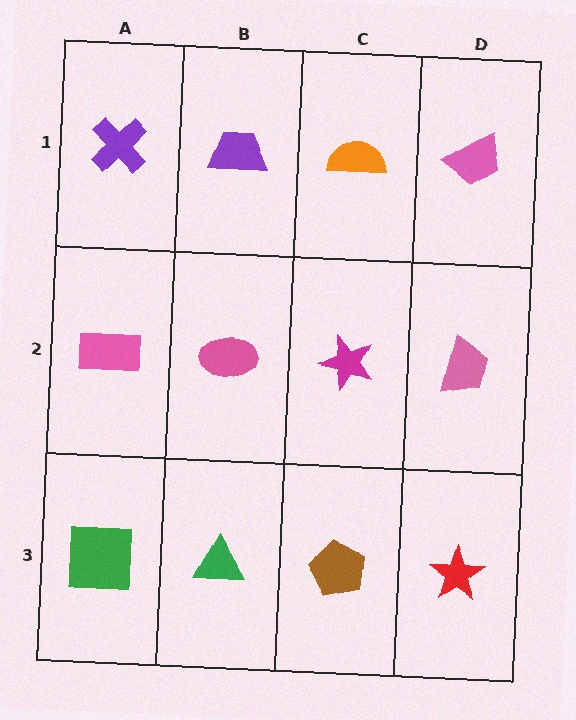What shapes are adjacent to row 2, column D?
A pink trapezoid (row 1, column D), a red star (row 3, column D), a magenta star (row 2, column C).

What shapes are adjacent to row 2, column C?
An orange semicircle (row 1, column C), a brown pentagon (row 3, column C), a pink ellipse (row 2, column B), a pink trapezoid (row 2, column D).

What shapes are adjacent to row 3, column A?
A pink rectangle (row 2, column A), a green triangle (row 3, column B).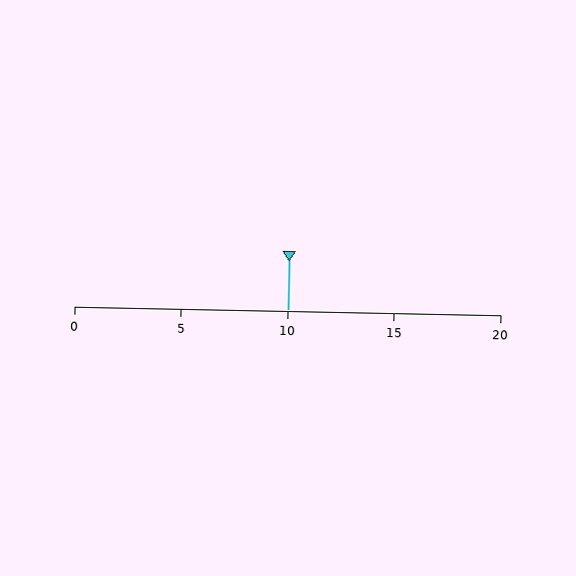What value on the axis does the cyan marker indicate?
The marker indicates approximately 10.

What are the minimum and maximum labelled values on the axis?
The axis runs from 0 to 20.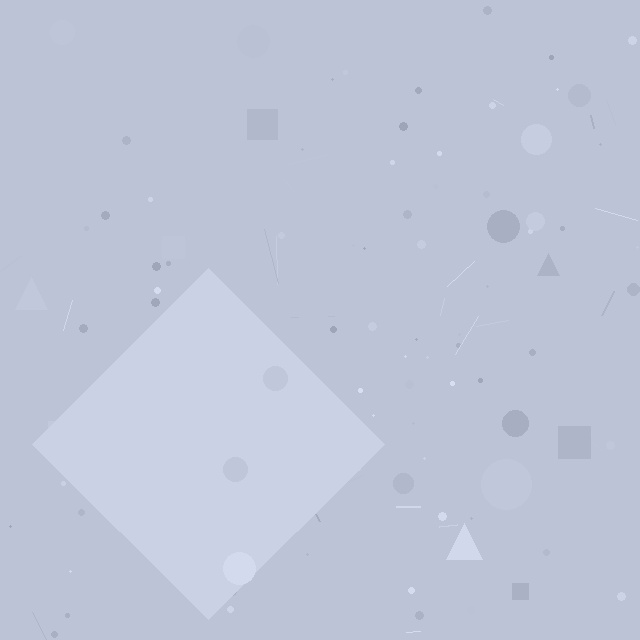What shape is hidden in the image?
A diamond is hidden in the image.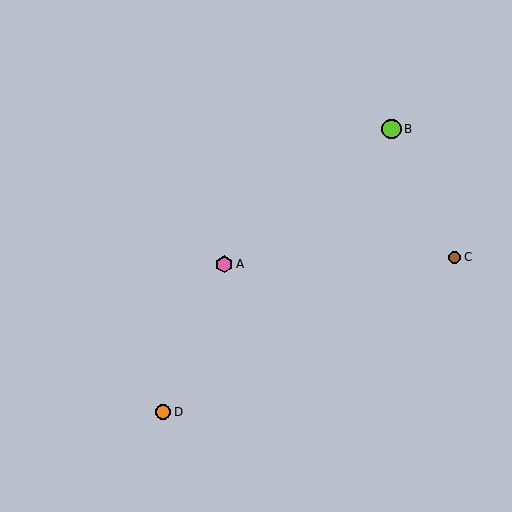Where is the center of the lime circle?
The center of the lime circle is at (391, 129).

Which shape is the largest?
The lime circle (labeled B) is the largest.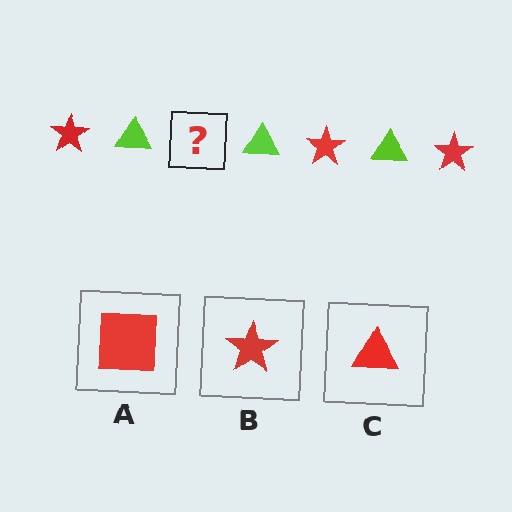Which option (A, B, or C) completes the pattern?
B.